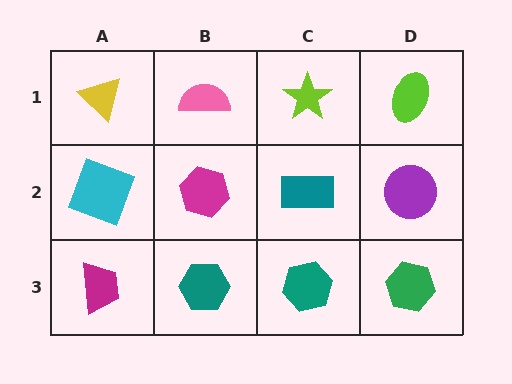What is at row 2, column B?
A magenta hexagon.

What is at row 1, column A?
A yellow triangle.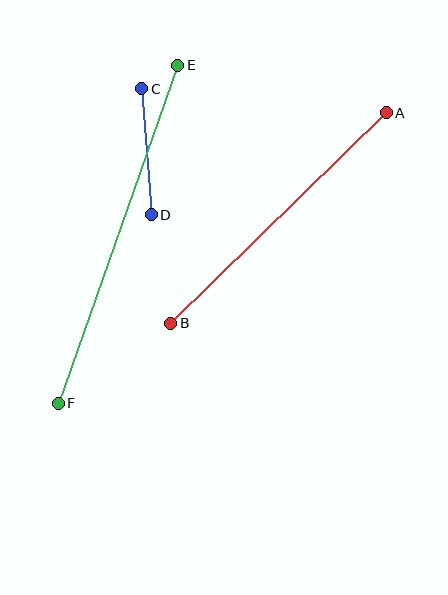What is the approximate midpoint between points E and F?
The midpoint is at approximately (118, 234) pixels.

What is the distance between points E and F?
The distance is approximately 359 pixels.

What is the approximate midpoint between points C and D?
The midpoint is at approximately (146, 152) pixels.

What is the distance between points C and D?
The distance is approximately 126 pixels.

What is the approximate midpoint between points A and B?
The midpoint is at approximately (278, 218) pixels.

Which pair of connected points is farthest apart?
Points E and F are farthest apart.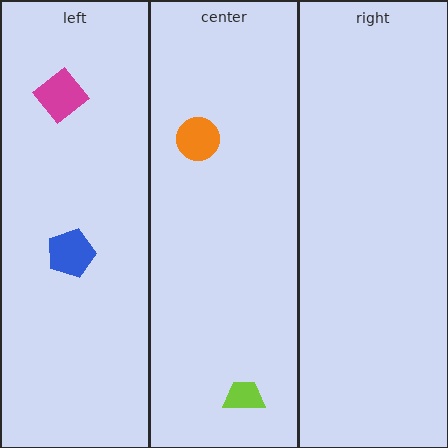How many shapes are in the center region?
2.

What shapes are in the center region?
The lime trapezoid, the orange circle.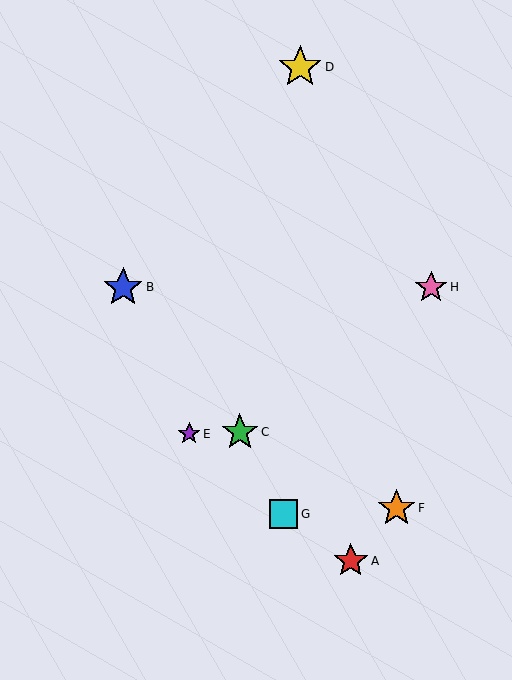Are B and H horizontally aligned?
Yes, both are at y≈287.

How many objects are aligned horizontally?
2 objects (B, H) are aligned horizontally.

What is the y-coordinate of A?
Object A is at y≈561.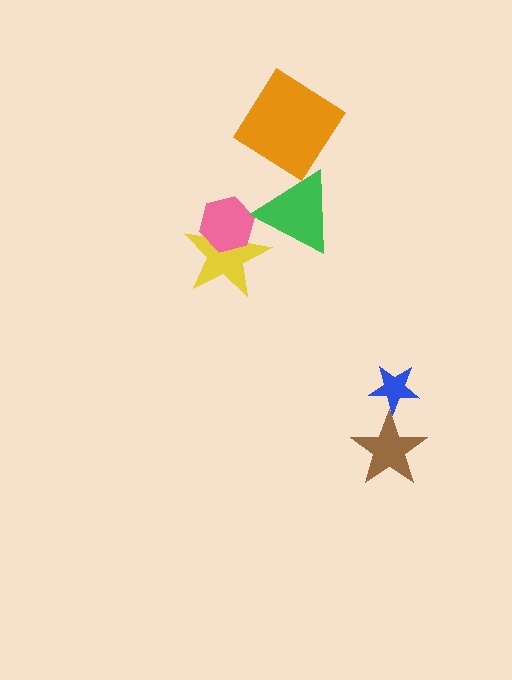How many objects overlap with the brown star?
0 objects overlap with the brown star.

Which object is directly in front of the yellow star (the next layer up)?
The pink hexagon is directly in front of the yellow star.